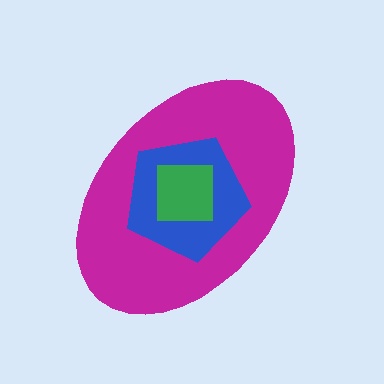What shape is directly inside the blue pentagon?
The green square.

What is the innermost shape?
The green square.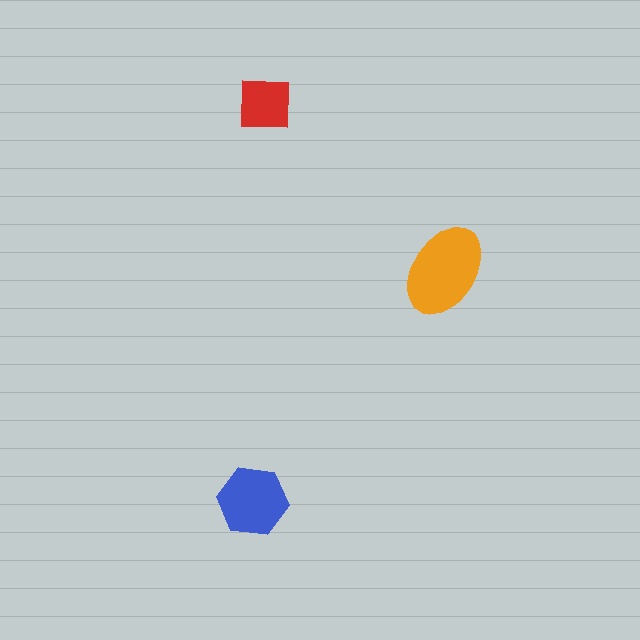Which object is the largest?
The orange ellipse.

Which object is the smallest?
The red square.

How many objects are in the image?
There are 3 objects in the image.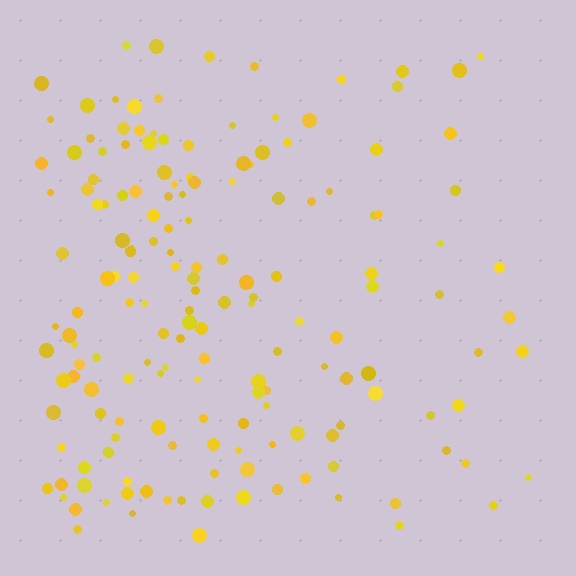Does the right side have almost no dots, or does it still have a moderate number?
Still a moderate number, just noticeably fewer than the left.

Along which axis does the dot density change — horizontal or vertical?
Horizontal.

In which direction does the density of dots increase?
From right to left, with the left side densest.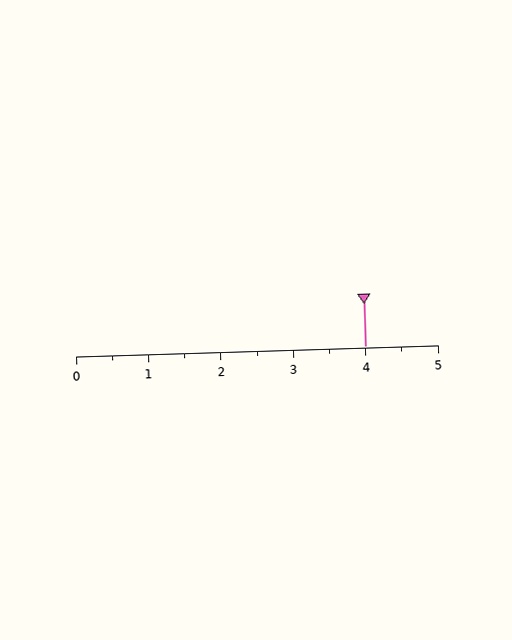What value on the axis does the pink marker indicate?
The marker indicates approximately 4.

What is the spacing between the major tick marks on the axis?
The major ticks are spaced 1 apart.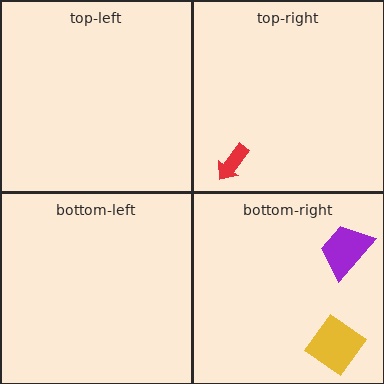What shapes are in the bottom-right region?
The yellow diamond, the purple trapezoid.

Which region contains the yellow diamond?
The bottom-right region.